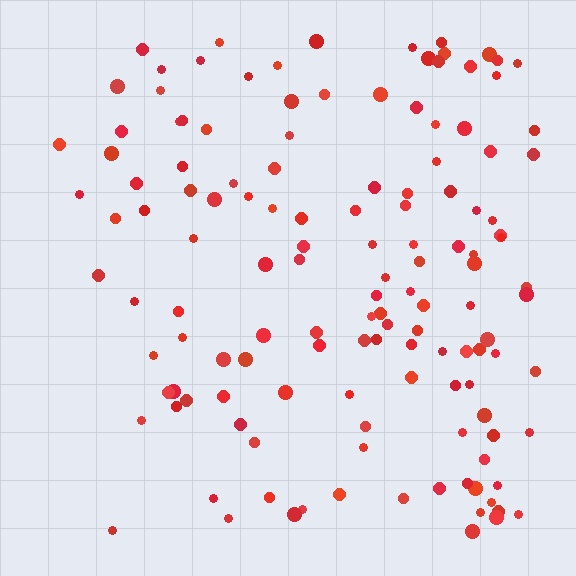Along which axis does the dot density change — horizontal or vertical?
Horizontal.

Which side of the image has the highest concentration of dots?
The right.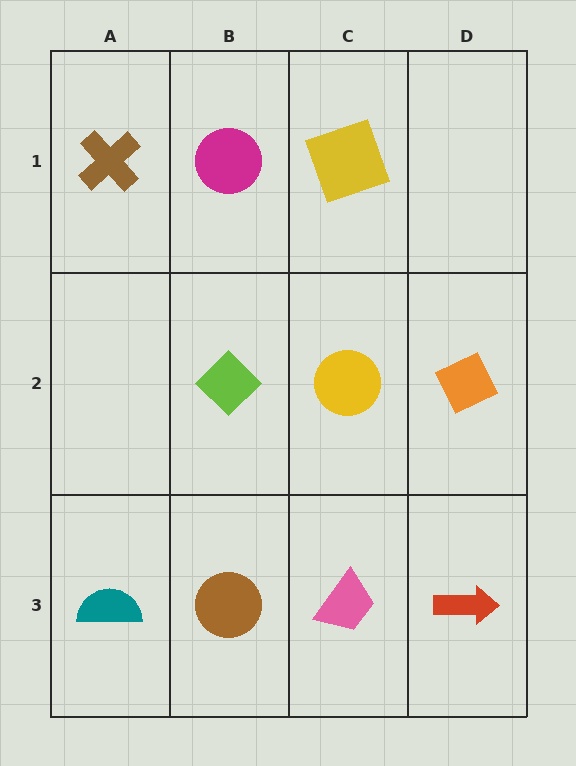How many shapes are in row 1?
3 shapes.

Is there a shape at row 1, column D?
No, that cell is empty.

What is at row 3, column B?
A brown circle.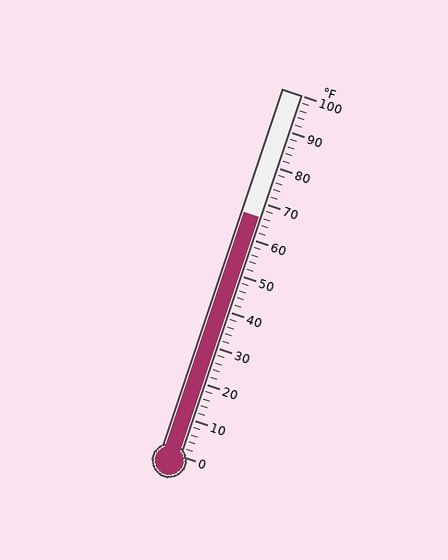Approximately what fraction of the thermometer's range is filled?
The thermometer is filled to approximately 65% of its range.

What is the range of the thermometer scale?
The thermometer scale ranges from 0°F to 100°F.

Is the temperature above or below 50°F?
The temperature is above 50°F.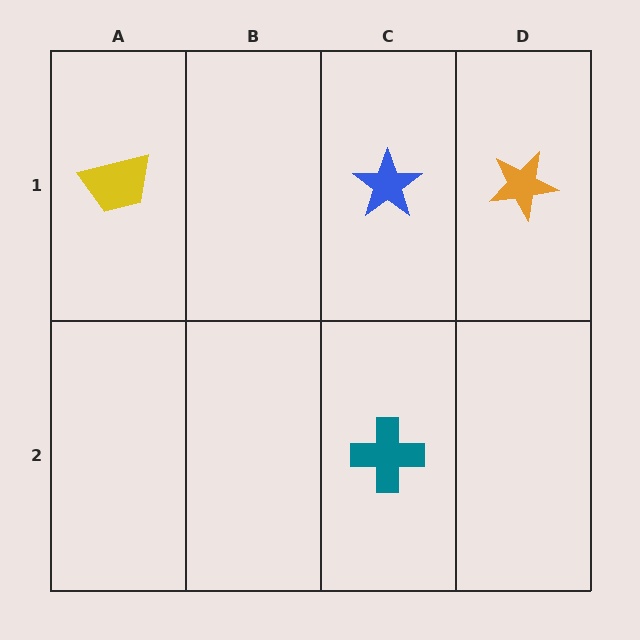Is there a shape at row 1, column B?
No, that cell is empty.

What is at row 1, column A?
A yellow trapezoid.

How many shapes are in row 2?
1 shape.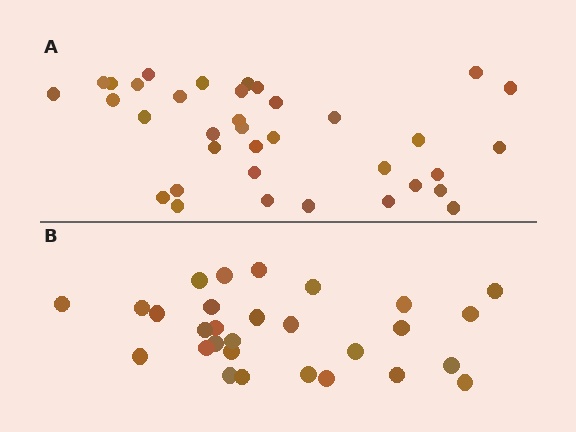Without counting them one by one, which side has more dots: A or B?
Region A (the top region) has more dots.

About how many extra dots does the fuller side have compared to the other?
Region A has roughly 8 or so more dots than region B.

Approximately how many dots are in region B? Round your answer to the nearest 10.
About 30 dots. (The exact count is 29, which rounds to 30.)